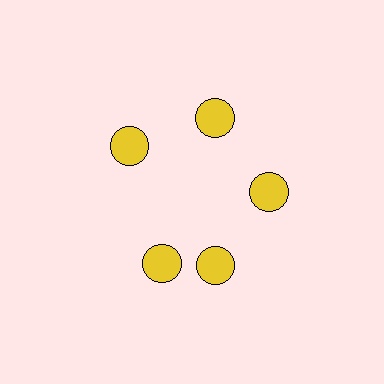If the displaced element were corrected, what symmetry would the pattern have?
It would have 5-fold rotational symmetry — the pattern would map onto itself every 72 degrees.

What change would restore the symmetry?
The symmetry would be restored by rotating it back into even spacing with its neighbors so that all 5 circles sit at equal angles and equal distance from the center.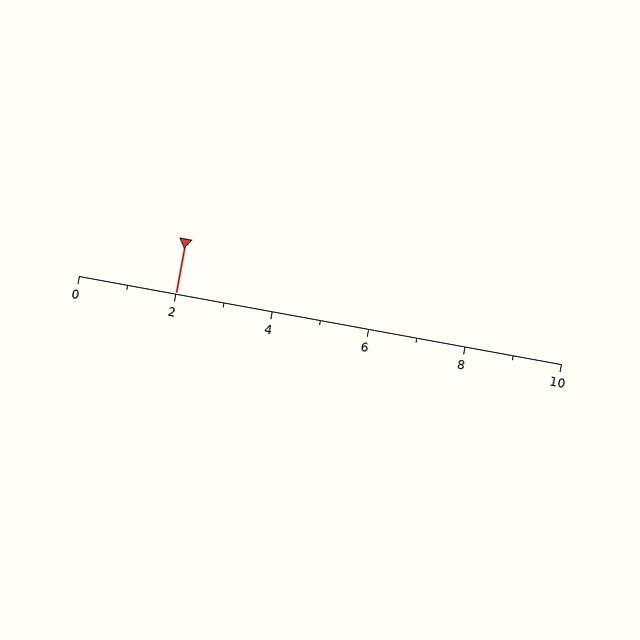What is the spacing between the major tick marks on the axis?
The major ticks are spaced 2 apart.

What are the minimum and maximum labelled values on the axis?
The axis runs from 0 to 10.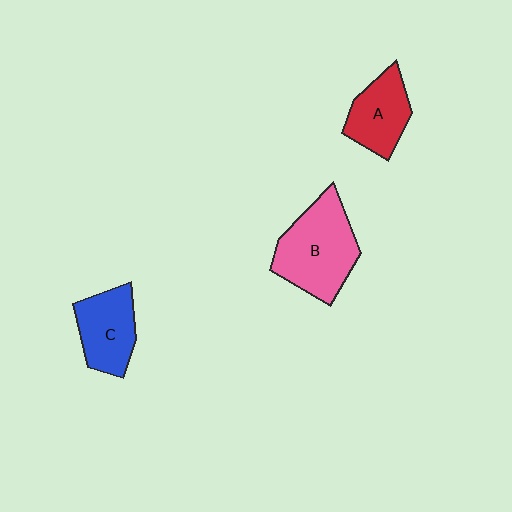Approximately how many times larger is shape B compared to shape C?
Approximately 1.5 times.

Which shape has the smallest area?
Shape A (red).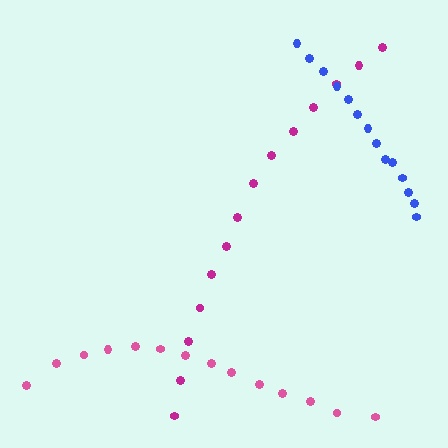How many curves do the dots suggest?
There are 3 distinct paths.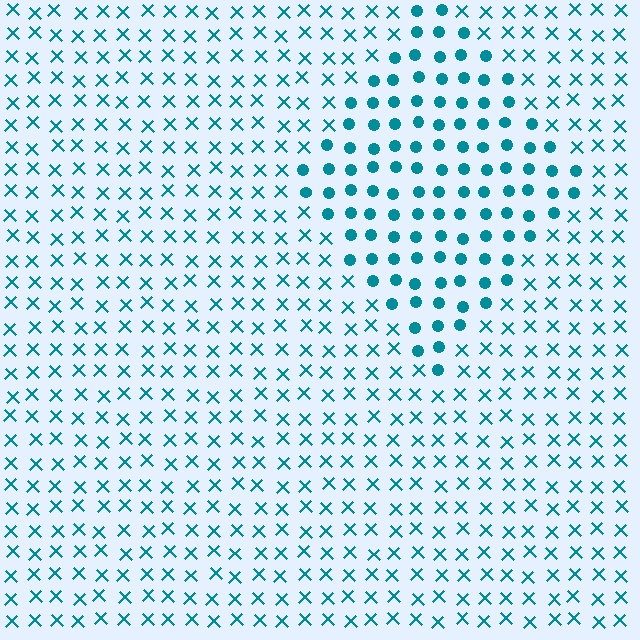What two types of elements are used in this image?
The image uses circles inside the diamond region and X marks outside it.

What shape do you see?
I see a diamond.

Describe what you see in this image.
The image is filled with small teal elements arranged in a uniform grid. A diamond-shaped region contains circles, while the surrounding area contains X marks. The boundary is defined purely by the change in element shape.